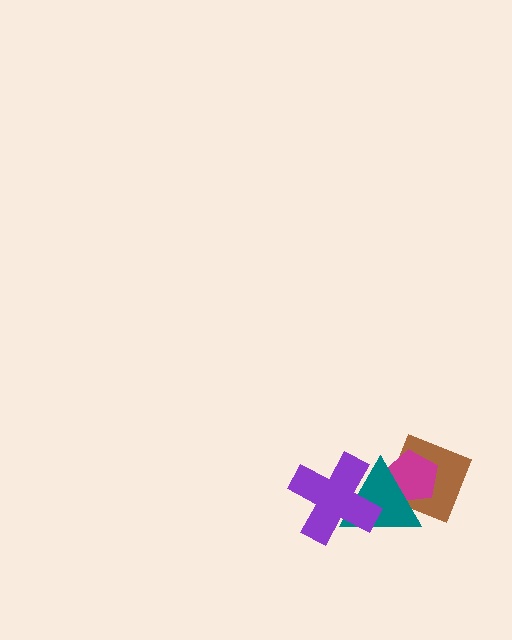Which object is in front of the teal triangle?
The purple cross is in front of the teal triangle.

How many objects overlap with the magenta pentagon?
2 objects overlap with the magenta pentagon.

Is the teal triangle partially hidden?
Yes, it is partially covered by another shape.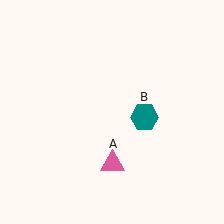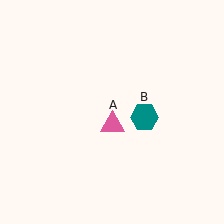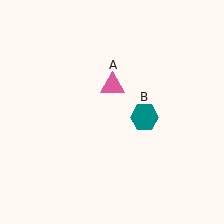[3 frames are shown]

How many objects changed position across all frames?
1 object changed position: pink triangle (object A).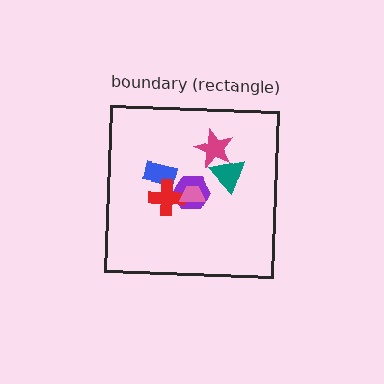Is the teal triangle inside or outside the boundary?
Inside.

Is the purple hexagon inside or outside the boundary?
Inside.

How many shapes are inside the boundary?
6 inside, 0 outside.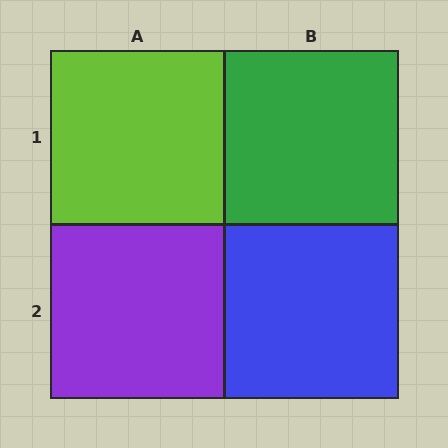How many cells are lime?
1 cell is lime.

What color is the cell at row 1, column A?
Lime.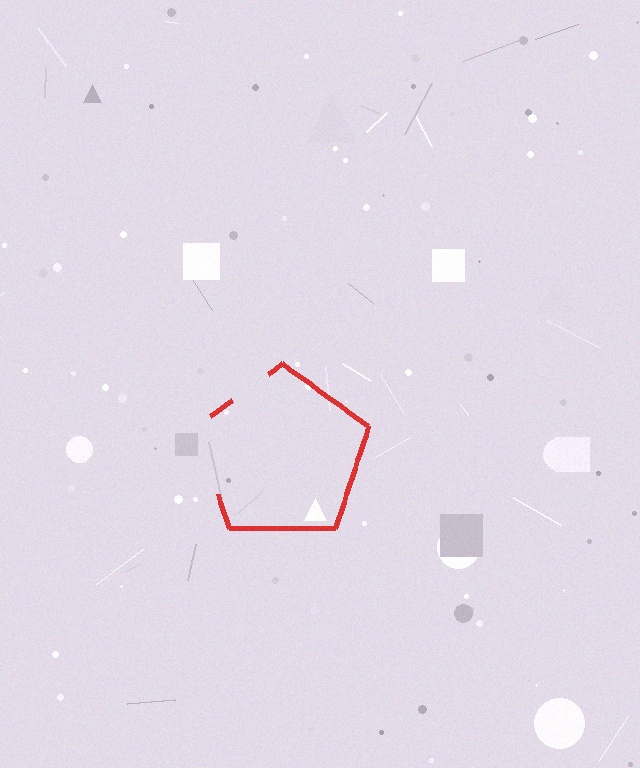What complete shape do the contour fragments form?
The contour fragments form a pentagon.